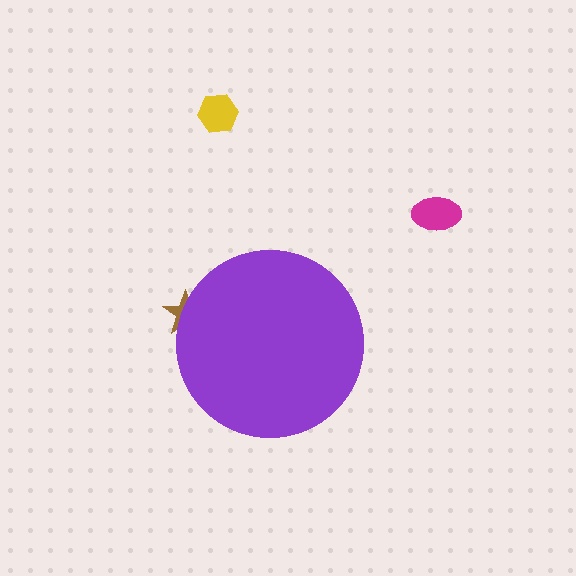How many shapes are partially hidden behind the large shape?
1 shape is partially hidden.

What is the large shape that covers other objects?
A purple circle.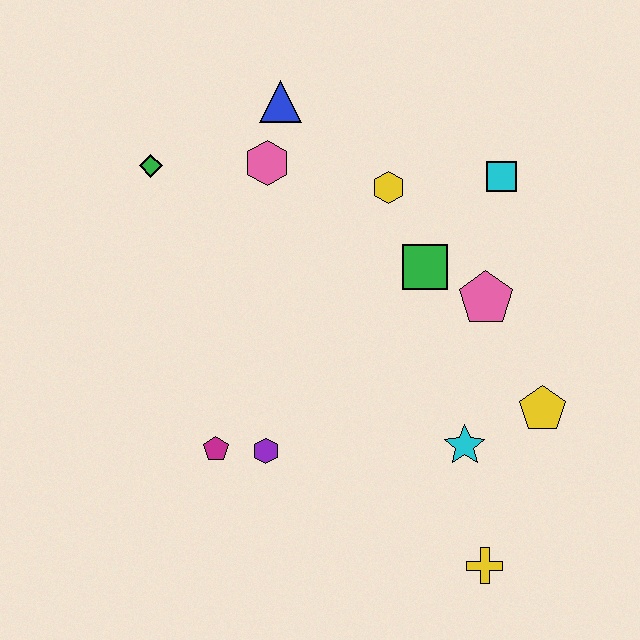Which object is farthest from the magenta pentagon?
The cyan square is farthest from the magenta pentagon.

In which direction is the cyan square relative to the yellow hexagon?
The cyan square is to the right of the yellow hexagon.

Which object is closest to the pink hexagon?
The blue triangle is closest to the pink hexagon.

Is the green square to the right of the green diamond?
Yes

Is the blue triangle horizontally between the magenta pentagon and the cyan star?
Yes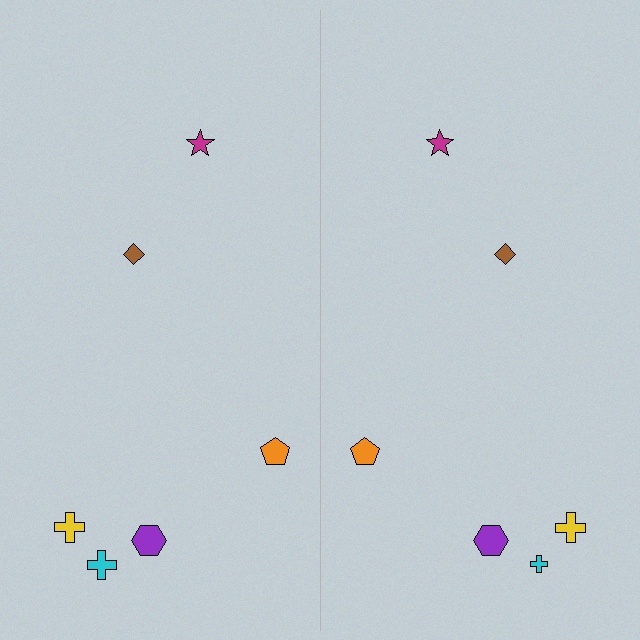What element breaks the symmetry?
The cyan cross on the right side has a different size than its mirror counterpart.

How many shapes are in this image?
There are 12 shapes in this image.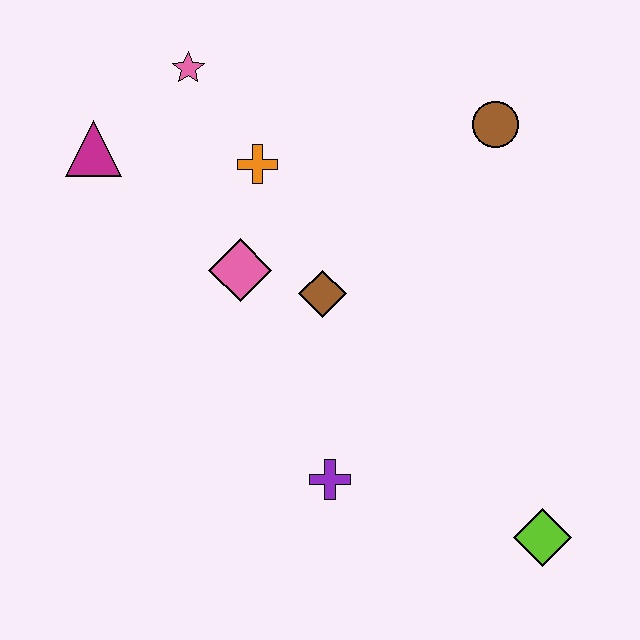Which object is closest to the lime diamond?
The purple cross is closest to the lime diamond.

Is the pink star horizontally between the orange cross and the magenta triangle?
Yes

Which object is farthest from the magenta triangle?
The lime diamond is farthest from the magenta triangle.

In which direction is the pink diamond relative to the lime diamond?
The pink diamond is to the left of the lime diamond.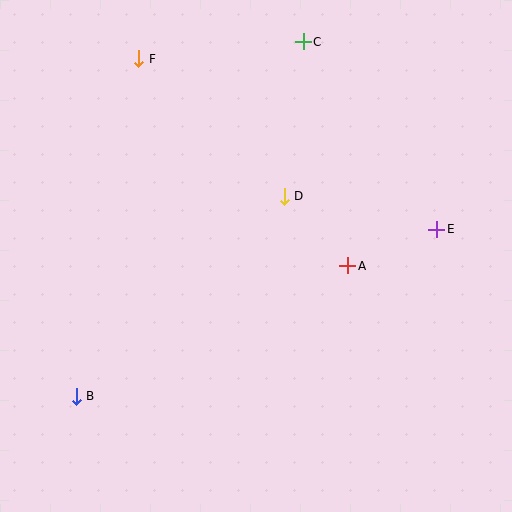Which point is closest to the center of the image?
Point D at (284, 196) is closest to the center.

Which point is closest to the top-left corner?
Point F is closest to the top-left corner.